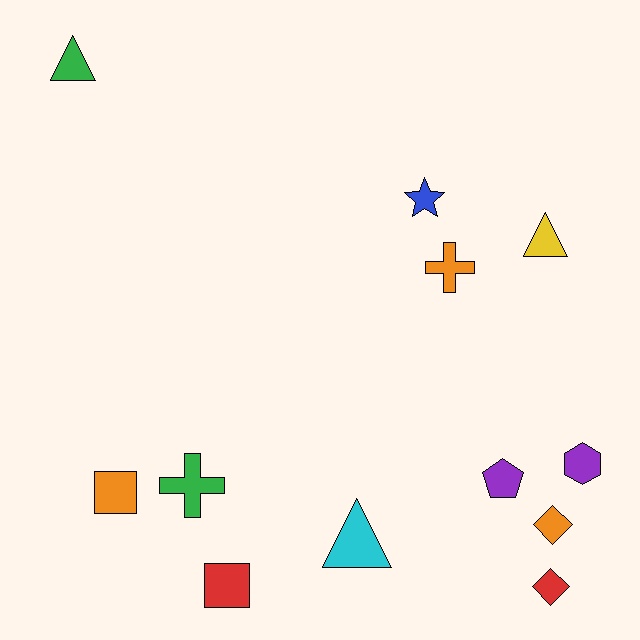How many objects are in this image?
There are 12 objects.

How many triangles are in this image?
There are 3 triangles.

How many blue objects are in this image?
There is 1 blue object.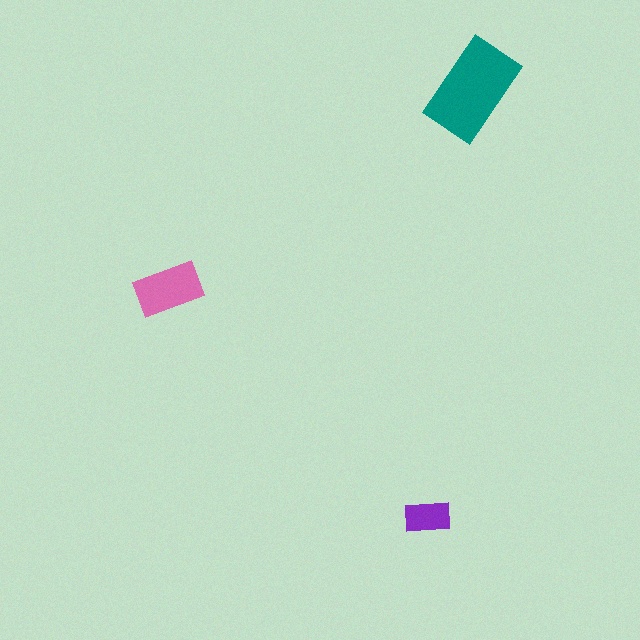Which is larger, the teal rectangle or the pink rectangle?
The teal one.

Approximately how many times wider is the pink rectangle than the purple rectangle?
About 1.5 times wider.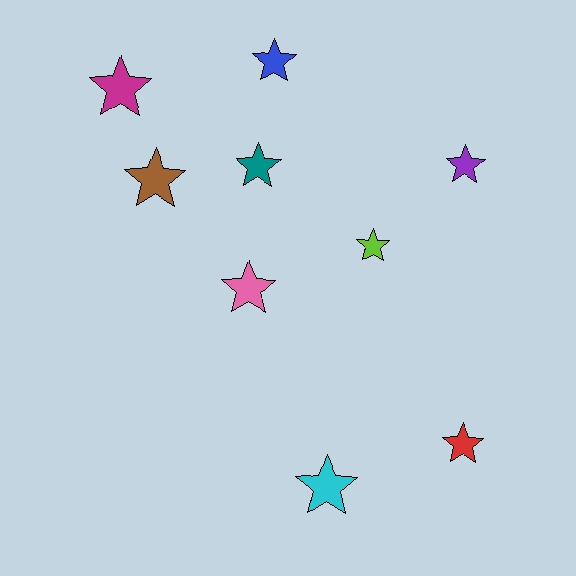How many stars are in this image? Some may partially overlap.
There are 9 stars.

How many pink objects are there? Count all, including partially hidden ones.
There is 1 pink object.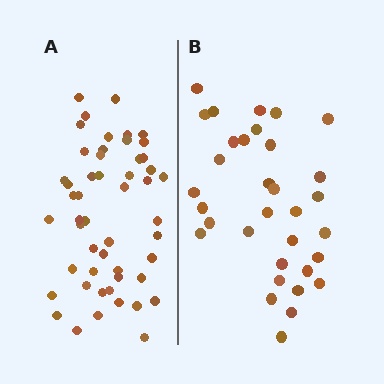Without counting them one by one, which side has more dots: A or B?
Region A (the left region) has more dots.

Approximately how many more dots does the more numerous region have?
Region A has approximately 20 more dots than region B.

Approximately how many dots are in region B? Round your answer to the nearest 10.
About 30 dots. (The exact count is 33, which rounds to 30.)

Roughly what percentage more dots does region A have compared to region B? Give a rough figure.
About 55% more.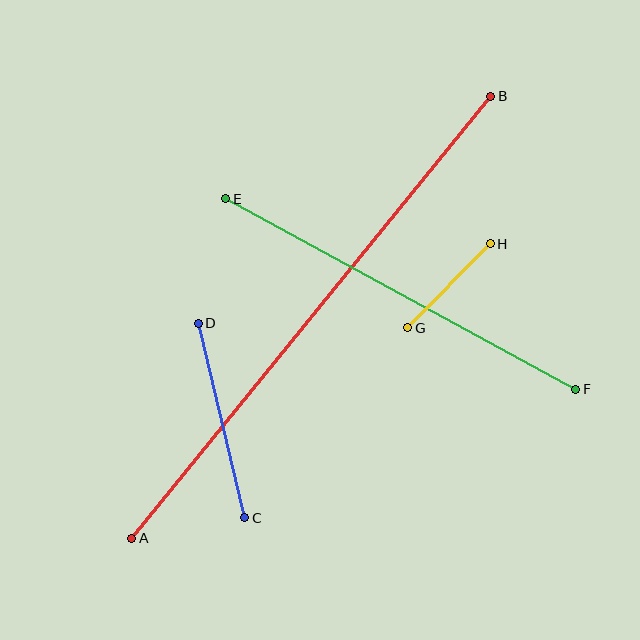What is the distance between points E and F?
The distance is approximately 398 pixels.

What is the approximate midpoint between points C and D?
The midpoint is at approximately (222, 421) pixels.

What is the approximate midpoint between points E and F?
The midpoint is at approximately (401, 294) pixels.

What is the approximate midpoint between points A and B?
The midpoint is at approximately (311, 317) pixels.